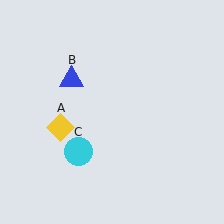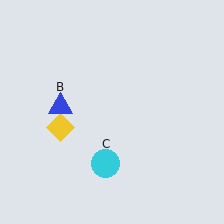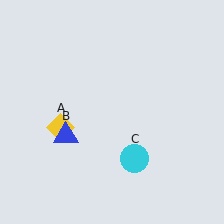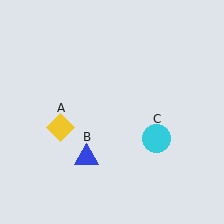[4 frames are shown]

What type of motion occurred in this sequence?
The blue triangle (object B), cyan circle (object C) rotated counterclockwise around the center of the scene.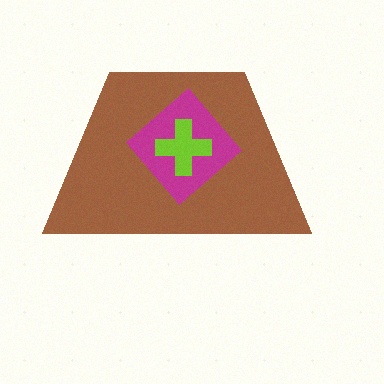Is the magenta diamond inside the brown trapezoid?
Yes.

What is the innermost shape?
The lime cross.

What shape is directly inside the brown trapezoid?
The magenta diamond.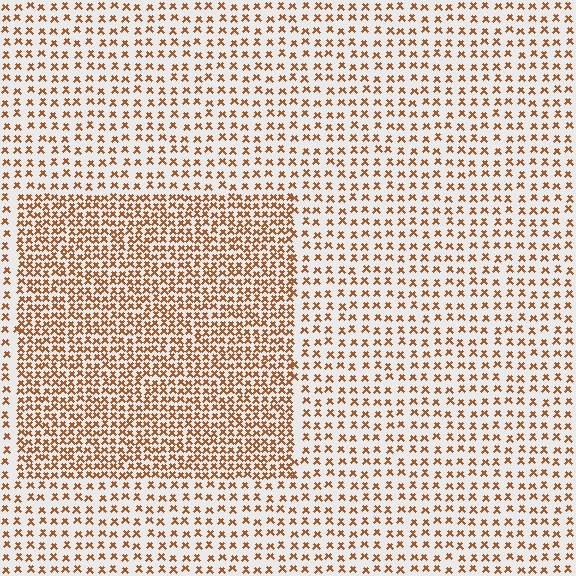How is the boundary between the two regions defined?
The boundary is defined by a change in element density (approximately 2.0x ratio). All elements are the same color, size, and shape.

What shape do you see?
I see a rectangle.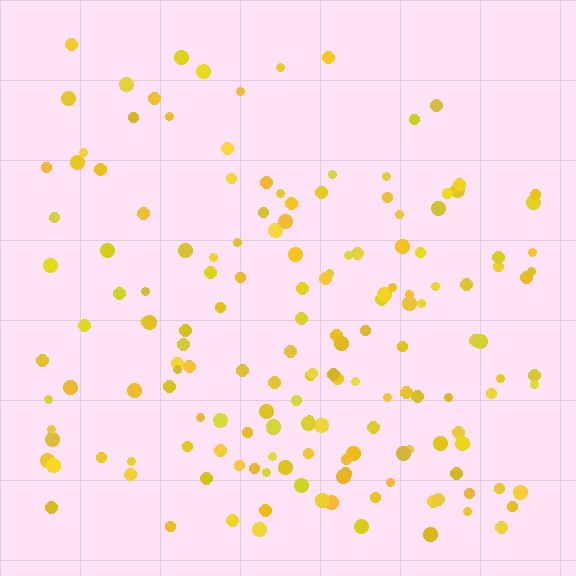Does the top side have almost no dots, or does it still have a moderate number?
Still a moderate number, just noticeably fewer than the bottom.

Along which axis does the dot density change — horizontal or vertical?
Vertical.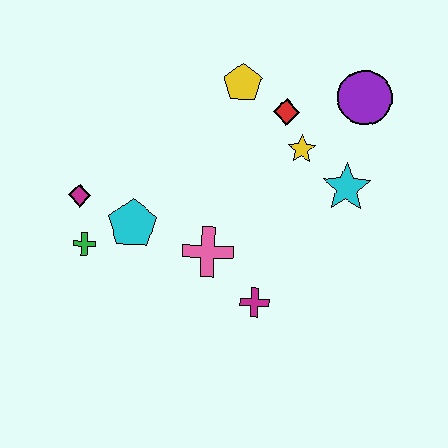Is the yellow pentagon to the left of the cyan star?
Yes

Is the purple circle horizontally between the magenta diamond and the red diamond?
No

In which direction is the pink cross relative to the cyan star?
The pink cross is to the left of the cyan star.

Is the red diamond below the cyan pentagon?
No